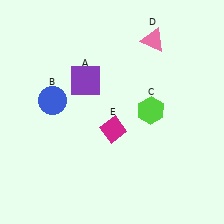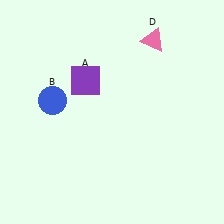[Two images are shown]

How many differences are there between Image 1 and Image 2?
There are 2 differences between the two images.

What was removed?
The lime hexagon (C), the magenta diamond (E) were removed in Image 2.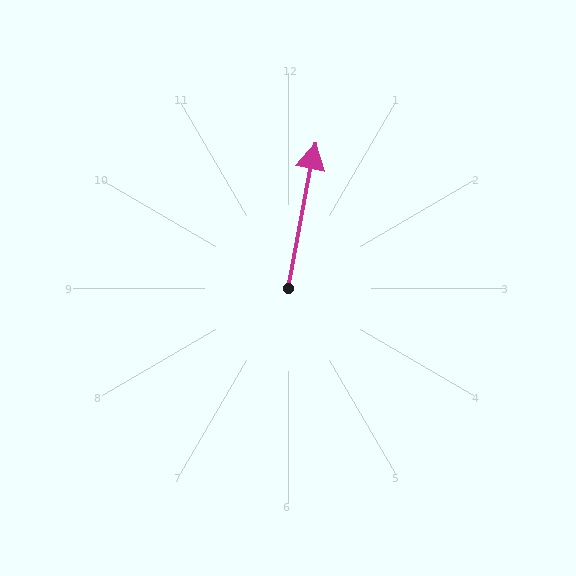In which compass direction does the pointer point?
North.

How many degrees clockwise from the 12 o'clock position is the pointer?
Approximately 11 degrees.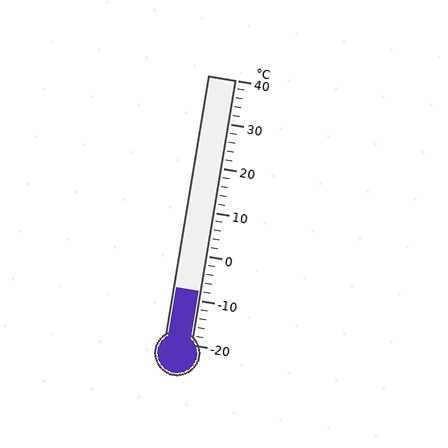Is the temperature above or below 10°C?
The temperature is below 10°C.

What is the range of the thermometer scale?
The thermometer scale ranges from -20°C to 40°C.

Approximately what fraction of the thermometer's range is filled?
The thermometer is filled to approximately 20% of its range.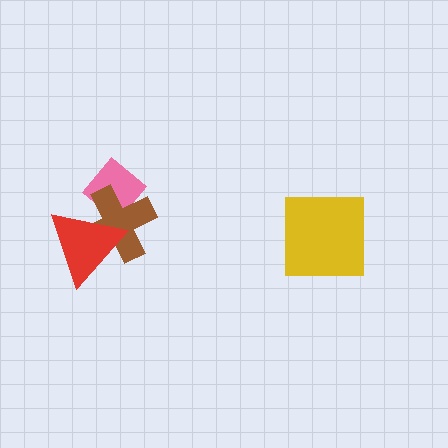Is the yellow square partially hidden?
No, no other shape covers it.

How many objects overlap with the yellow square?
0 objects overlap with the yellow square.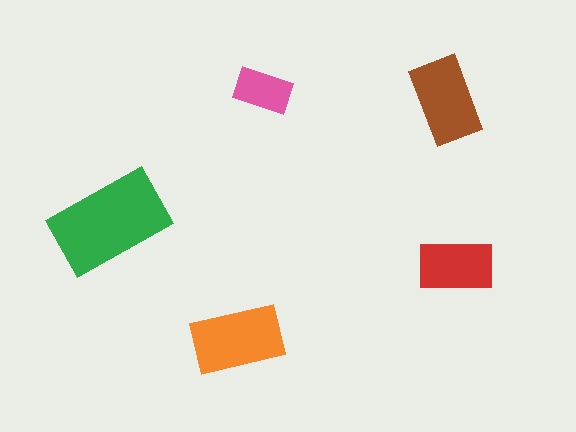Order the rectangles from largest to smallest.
the green one, the orange one, the brown one, the red one, the pink one.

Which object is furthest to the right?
The red rectangle is rightmost.